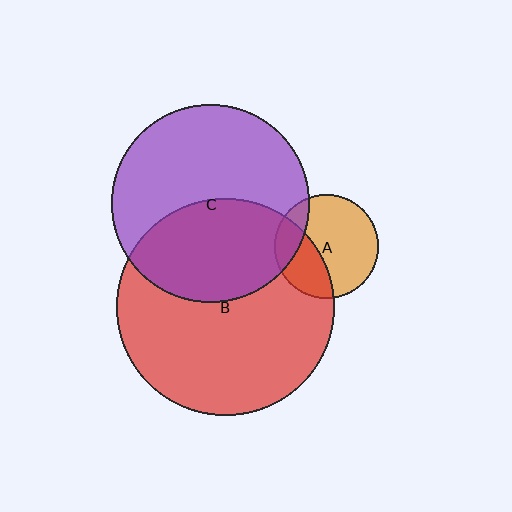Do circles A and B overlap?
Yes.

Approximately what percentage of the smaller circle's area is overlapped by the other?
Approximately 35%.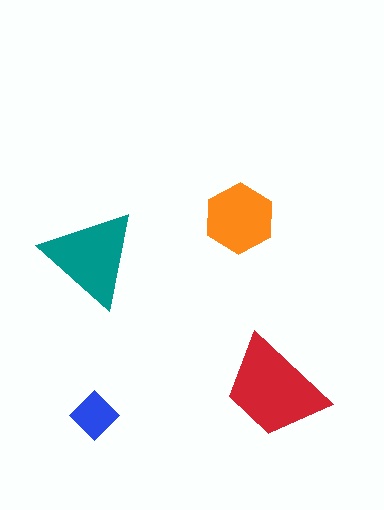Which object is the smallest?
The blue diamond.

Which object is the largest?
The red trapezoid.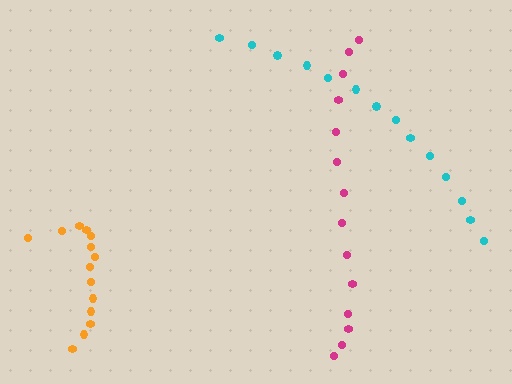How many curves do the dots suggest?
There are 3 distinct paths.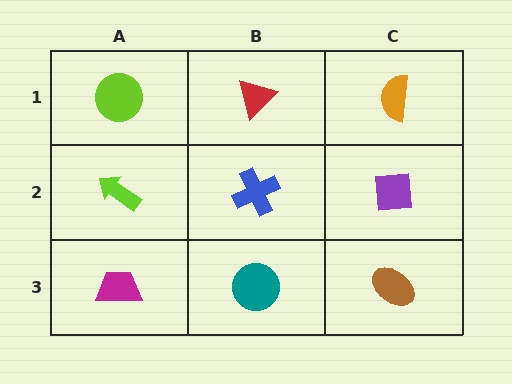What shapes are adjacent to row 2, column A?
A lime circle (row 1, column A), a magenta trapezoid (row 3, column A), a blue cross (row 2, column B).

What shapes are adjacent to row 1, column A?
A lime arrow (row 2, column A), a red triangle (row 1, column B).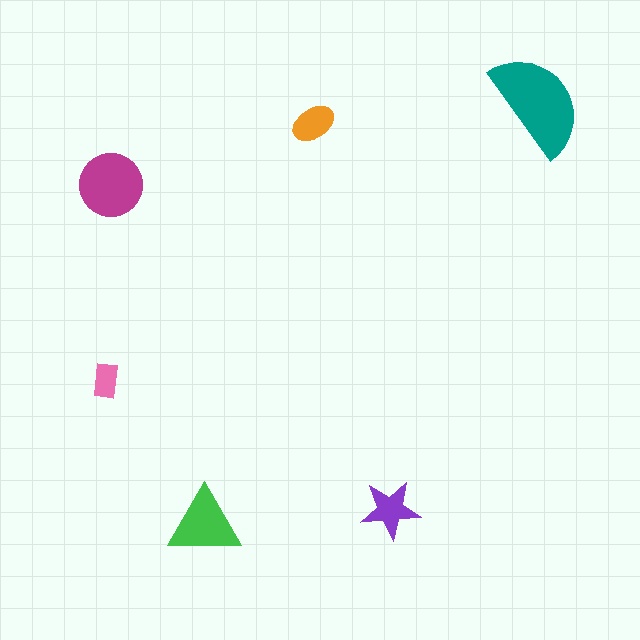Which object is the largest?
The teal semicircle.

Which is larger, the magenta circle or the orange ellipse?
The magenta circle.